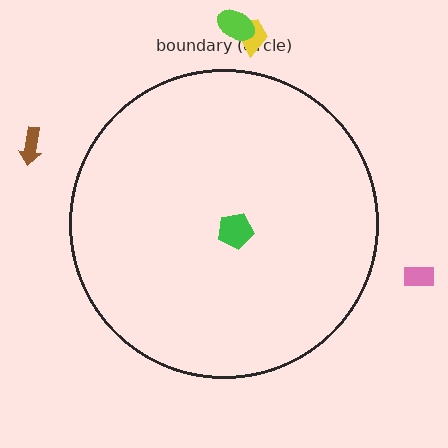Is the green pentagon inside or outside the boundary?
Inside.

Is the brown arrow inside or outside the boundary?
Outside.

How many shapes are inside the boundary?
1 inside, 4 outside.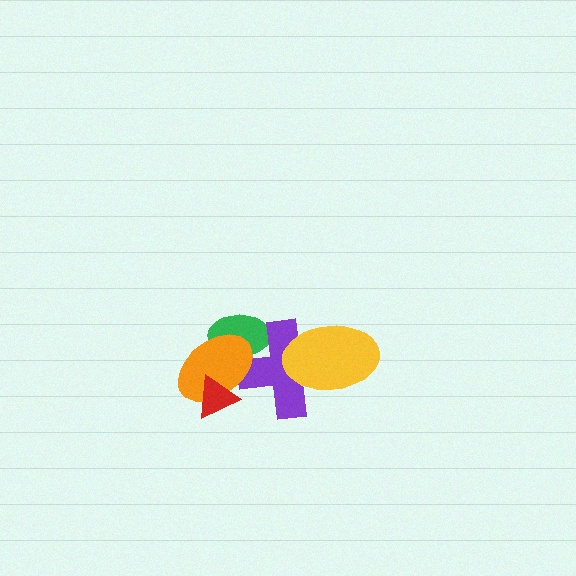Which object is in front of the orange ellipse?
The red triangle is in front of the orange ellipse.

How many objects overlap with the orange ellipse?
3 objects overlap with the orange ellipse.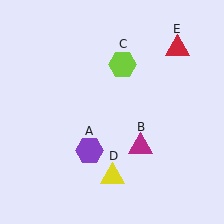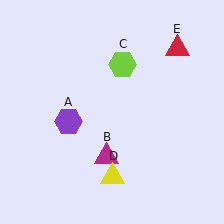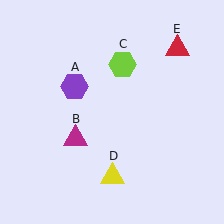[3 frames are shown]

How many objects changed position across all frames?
2 objects changed position: purple hexagon (object A), magenta triangle (object B).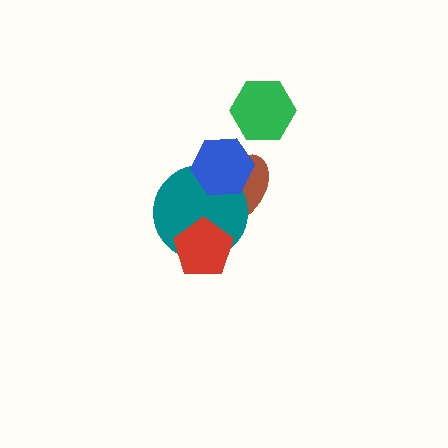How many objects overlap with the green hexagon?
0 objects overlap with the green hexagon.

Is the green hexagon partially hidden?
No, no other shape covers it.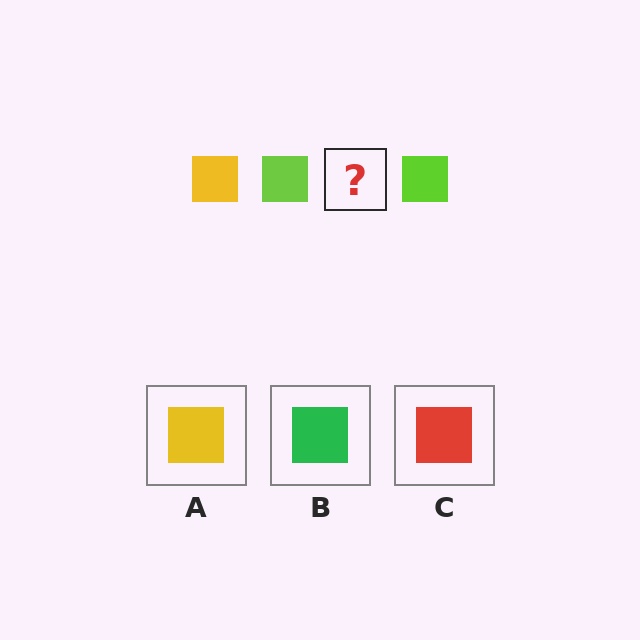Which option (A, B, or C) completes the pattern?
A.